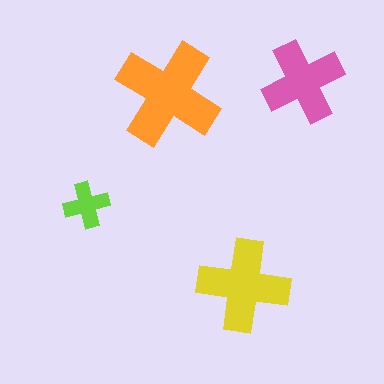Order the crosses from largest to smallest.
the orange one, the yellow one, the pink one, the lime one.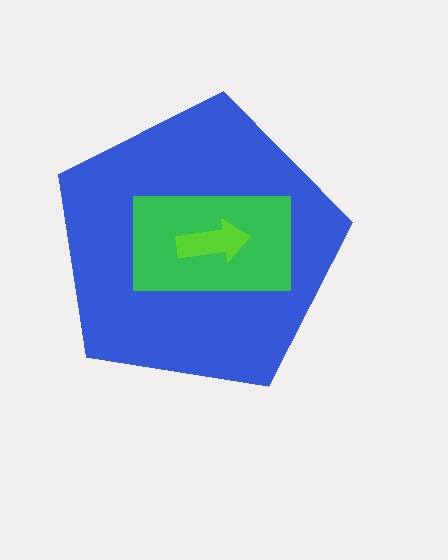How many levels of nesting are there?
3.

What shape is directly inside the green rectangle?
The lime arrow.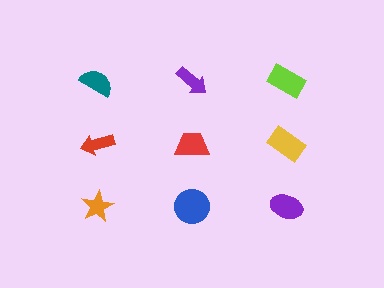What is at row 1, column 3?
A lime rectangle.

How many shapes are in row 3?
3 shapes.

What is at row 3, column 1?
An orange star.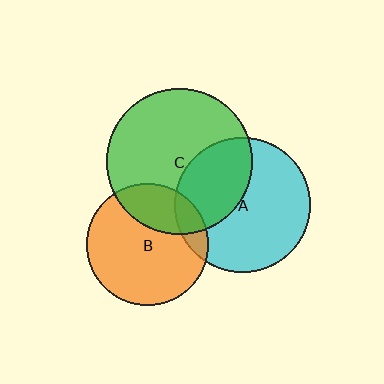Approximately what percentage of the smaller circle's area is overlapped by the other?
Approximately 35%.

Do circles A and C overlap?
Yes.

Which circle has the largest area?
Circle C (green).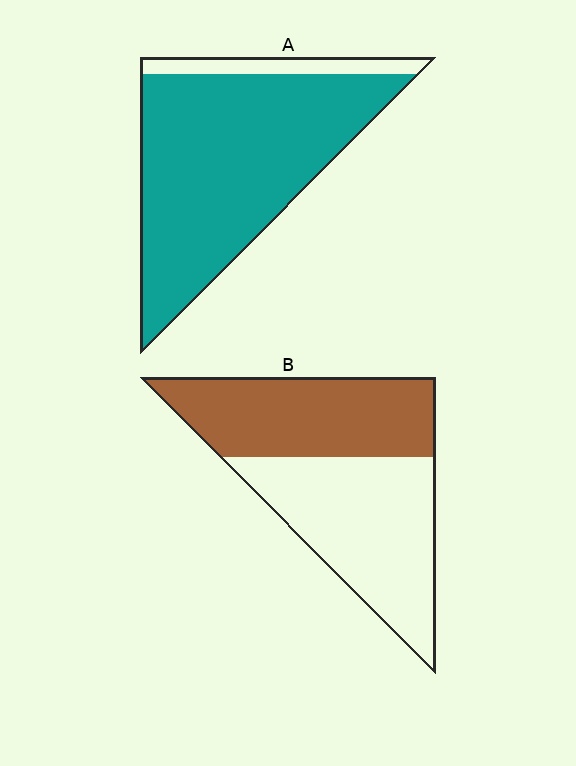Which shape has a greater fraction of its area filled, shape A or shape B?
Shape A.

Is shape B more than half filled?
Roughly half.